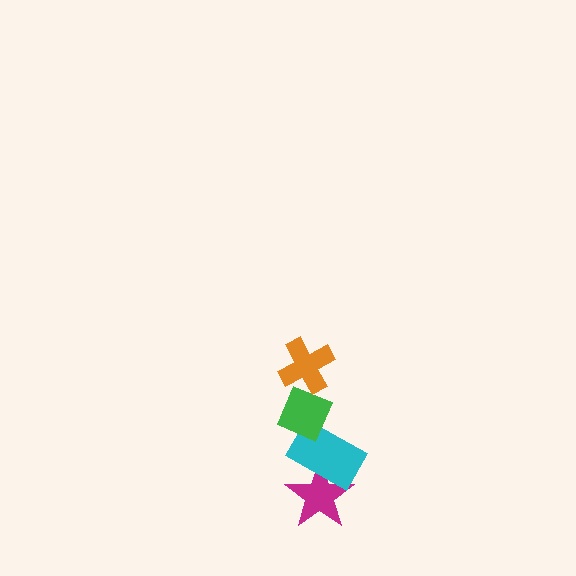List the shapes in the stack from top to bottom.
From top to bottom: the orange cross, the green diamond, the cyan rectangle, the magenta star.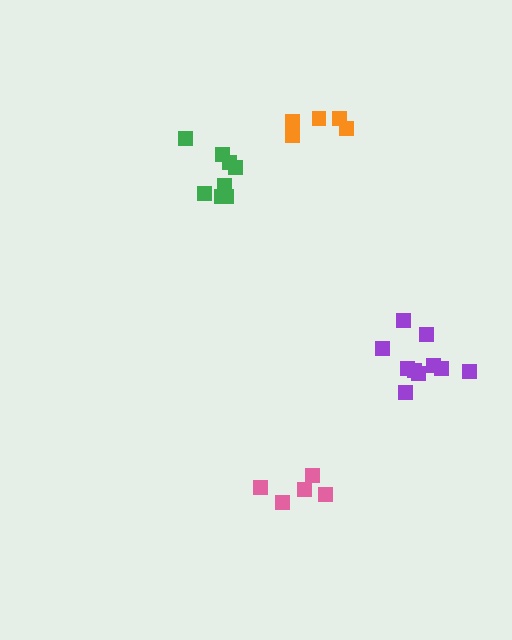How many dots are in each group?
Group 1: 8 dots, Group 2: 5 dots, Group 3: 10 dots, Group 4: 5 dots (28 total).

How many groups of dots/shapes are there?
There are 4 groups.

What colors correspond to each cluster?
The clusters are colored: green, orange, purple, pink.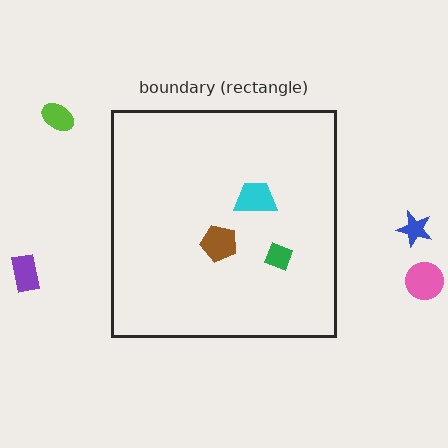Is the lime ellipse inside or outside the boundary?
Outside.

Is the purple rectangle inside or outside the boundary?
Outside.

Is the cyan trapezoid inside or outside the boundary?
Inside.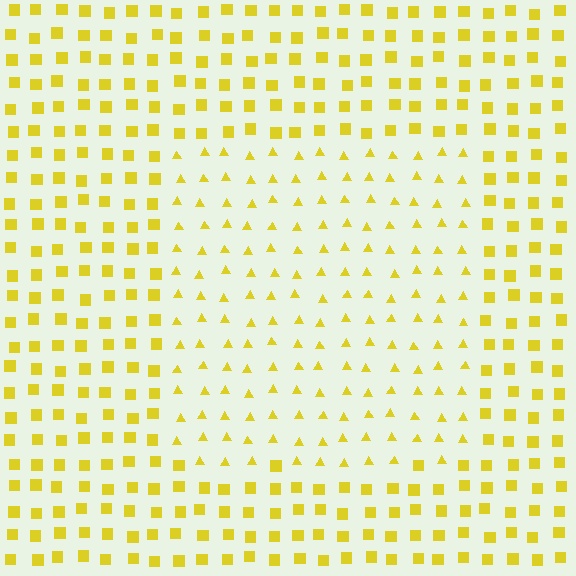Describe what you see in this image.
The image is filled with small yellow elements arranged in a uniform grid. A rectangle-shaped region contains triangles, while the surrounding area contains squares. The boundary is defined purely by the change in element shape.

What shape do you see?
I see a rectangle.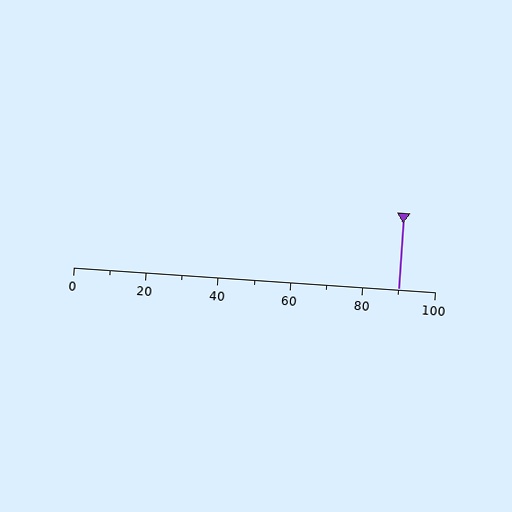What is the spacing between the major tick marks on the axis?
The major ticks are spaced 20 apart.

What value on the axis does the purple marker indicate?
The marker indicates approximately 90.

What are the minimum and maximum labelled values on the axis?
The axis runs from 0 to 100.